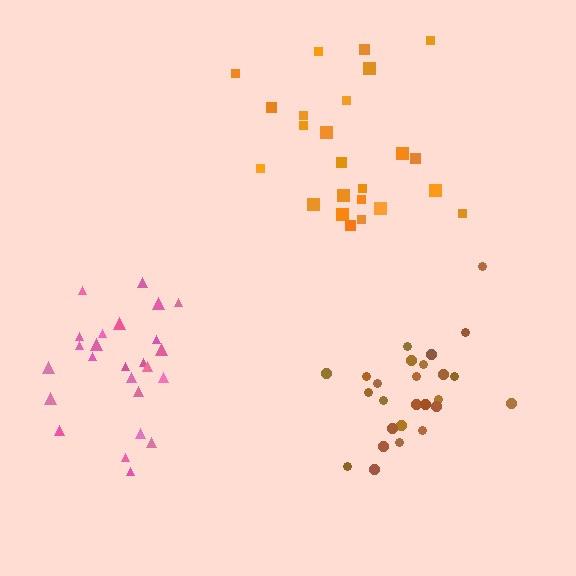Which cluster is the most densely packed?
Brown.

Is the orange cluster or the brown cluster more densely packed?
Brown.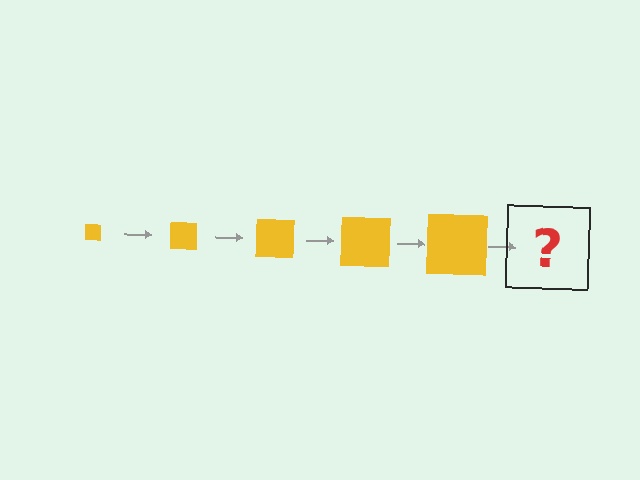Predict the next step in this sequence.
The next step is a yellow square, larger than the previous one.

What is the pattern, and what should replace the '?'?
The pattern is that the square gets progressively larger each step. The '?' should be a yellow square, larger than the previous one.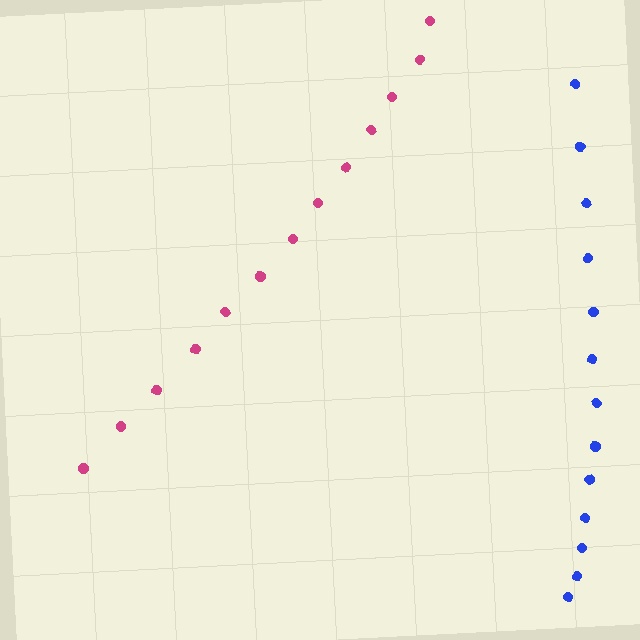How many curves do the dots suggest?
There are 2 distinct paths.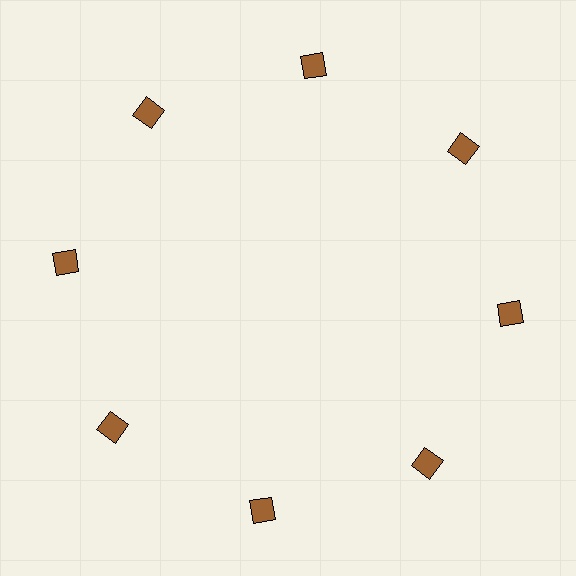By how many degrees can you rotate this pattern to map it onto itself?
The pattern maps onto itself every 45 degrees of rotation.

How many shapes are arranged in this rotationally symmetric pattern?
There are 8 shapes, arranged in 8 groups of 1.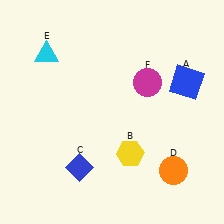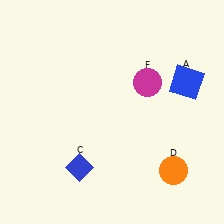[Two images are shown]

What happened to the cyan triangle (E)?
The cyan triangle (E) was removed in Image 2. It was in the top-left area of Image 1.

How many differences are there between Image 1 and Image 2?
There are 2 differences between the two images.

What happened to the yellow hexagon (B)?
The yellow hexagon (B) was removed in Image 2. It was in the bottom-right area of Image 1.